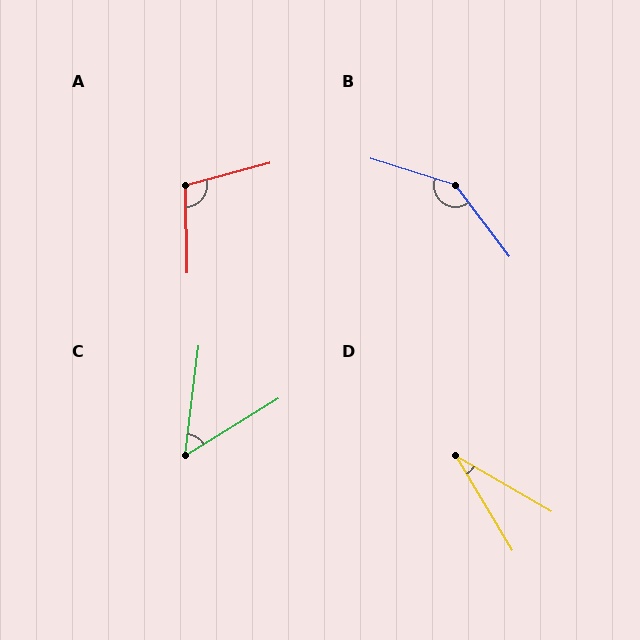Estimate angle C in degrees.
Approximately 52 degrees.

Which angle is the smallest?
D, at approximately 29 degrees.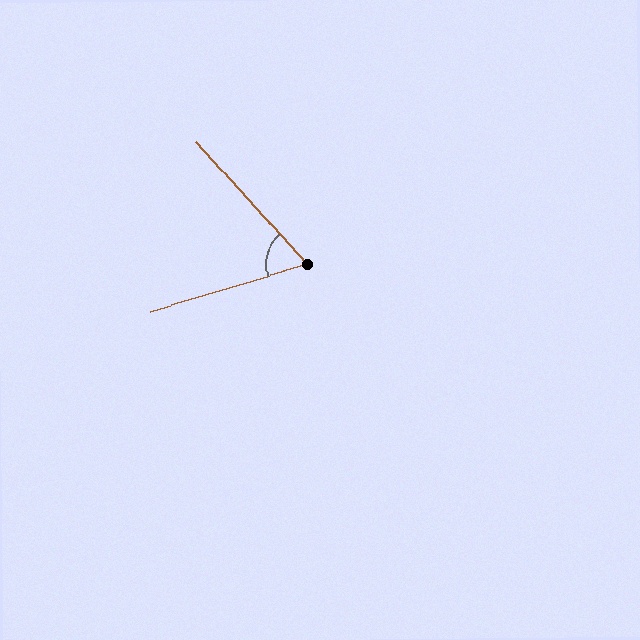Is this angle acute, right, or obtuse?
It is acute.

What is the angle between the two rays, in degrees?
Approximately 65 degrees.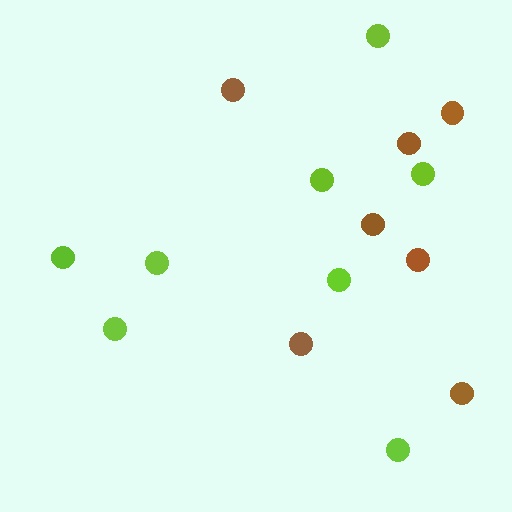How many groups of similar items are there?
There are 2 groups: one group of lime circles (8) and one group of brown circles (7).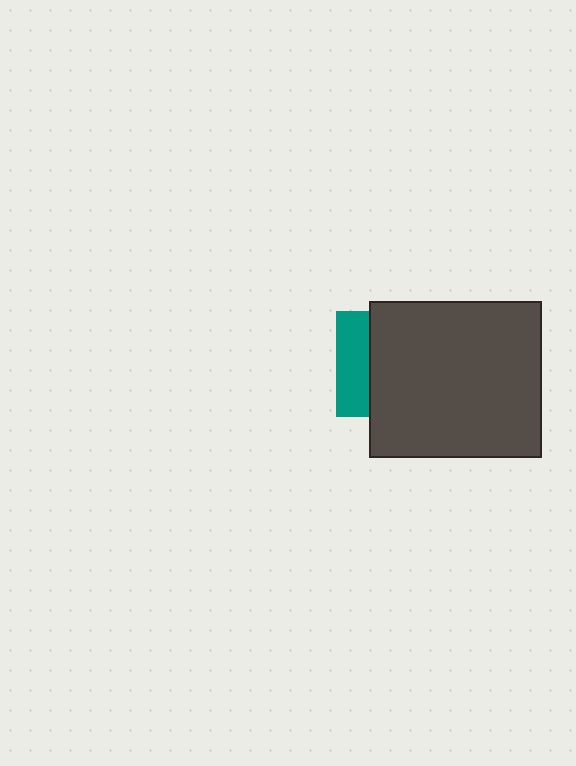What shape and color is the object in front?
The object in front is a dark gray rectangle.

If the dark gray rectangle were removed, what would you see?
You would see the complete teal square.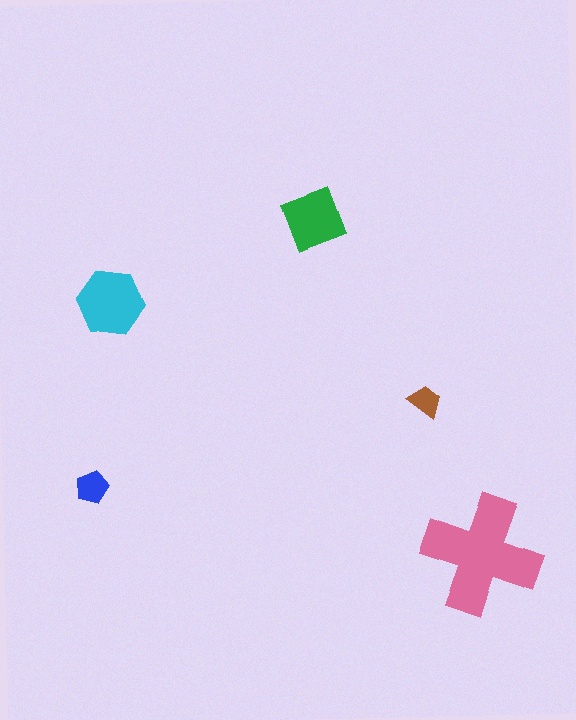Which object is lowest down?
The pink cross is bottommost.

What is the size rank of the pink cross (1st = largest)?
1st.